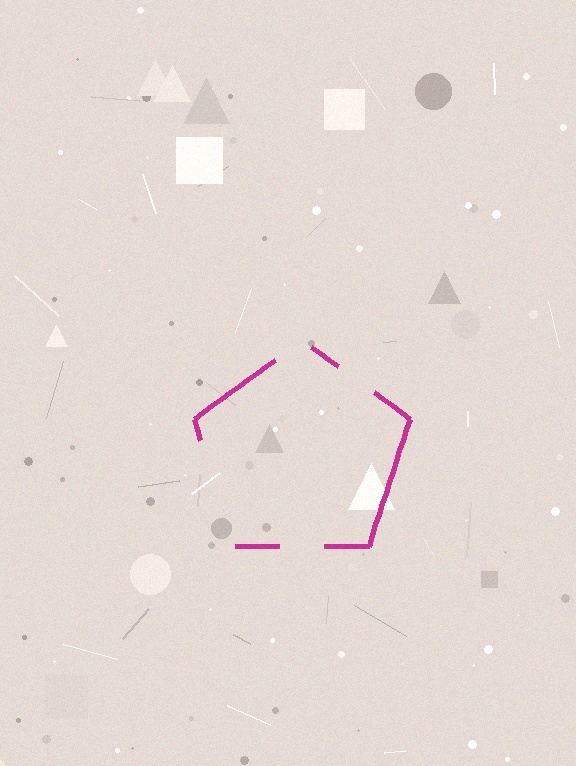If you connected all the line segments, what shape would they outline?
They would outline a pentagon.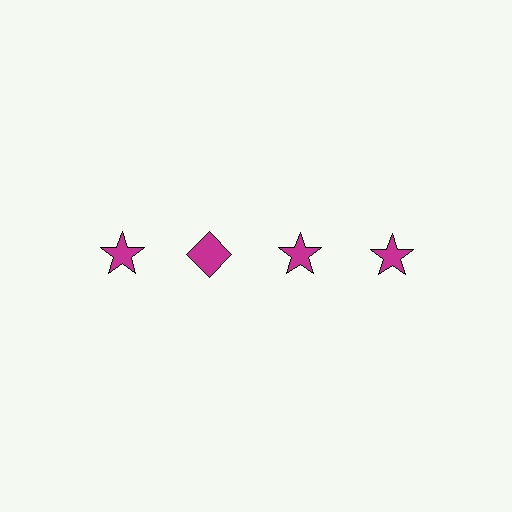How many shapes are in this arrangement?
There are 4 shapes arranged in a grid pattern.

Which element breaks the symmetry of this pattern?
The magenta diamond in the top row, second from left column breaks the symmetry. All other shapes are magenta stars.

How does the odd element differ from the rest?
It has a different shape: diamond instead of star.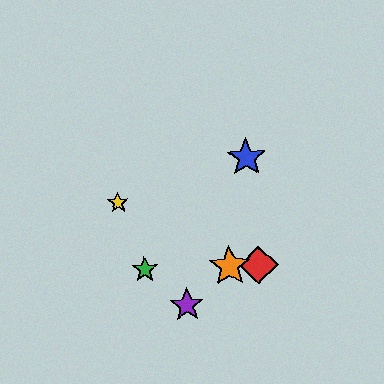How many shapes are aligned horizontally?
3 shapes (the red diamond, the green star, the orange star) are aligned horizontally.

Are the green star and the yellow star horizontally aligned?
No, the green star is at y≈270 and the yellow star is at y≈203.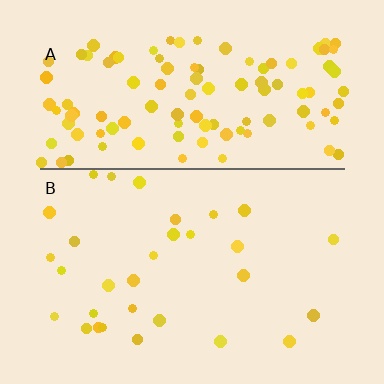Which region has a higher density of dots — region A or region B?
A (the top).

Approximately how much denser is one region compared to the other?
Approximately 3.7× — region A over region B.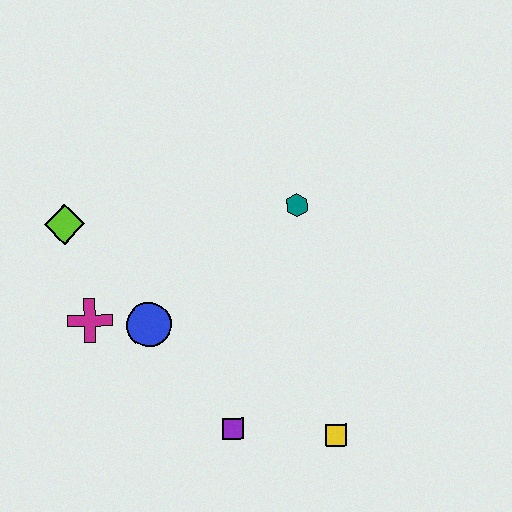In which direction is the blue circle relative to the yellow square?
The blue circle is to the left of the yellow square.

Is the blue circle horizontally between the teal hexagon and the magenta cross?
Yes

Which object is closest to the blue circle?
The magenta cross is closest to the blue circle.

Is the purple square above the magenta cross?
No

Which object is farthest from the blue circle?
The yellow square is farthest from the blue circle.